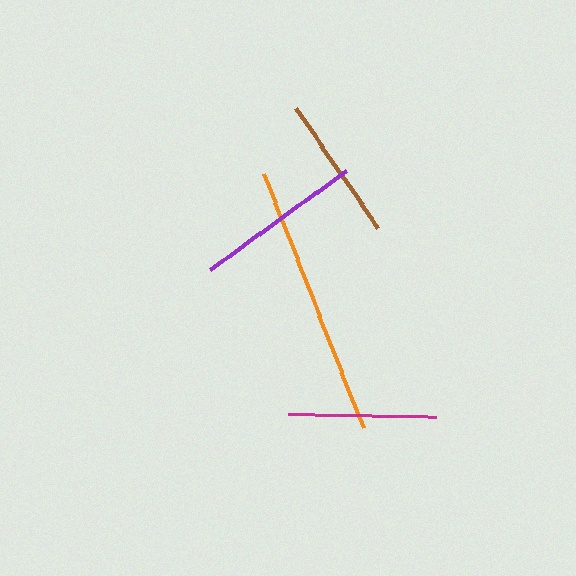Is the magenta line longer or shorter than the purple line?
The purple line is longer than the magenta line.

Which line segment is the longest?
The orange line is the longest at approximately 273 pixels.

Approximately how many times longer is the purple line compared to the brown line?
The purple line is approximately 1.2 times the length of the brown line.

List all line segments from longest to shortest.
From longest to shortest: orange, purple, magenta, brown.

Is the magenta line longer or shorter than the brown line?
The magenta line is longer than the brown line.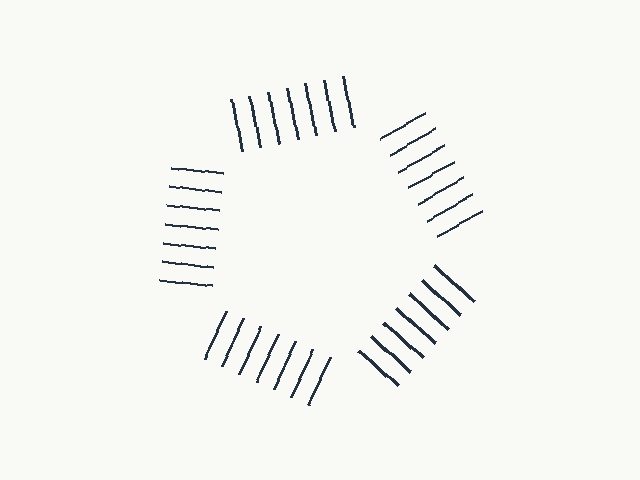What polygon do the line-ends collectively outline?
An illusory pentagon — the line segments terminate on its edges but no continuous stroke is drawn.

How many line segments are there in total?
35 — 7 along each of the 5 edges.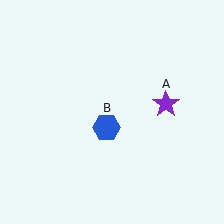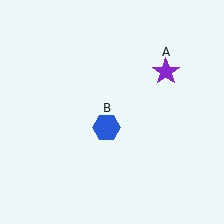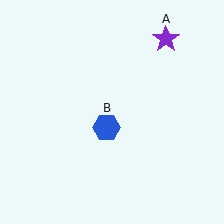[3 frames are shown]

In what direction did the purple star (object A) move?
The purple star (object A) moved up.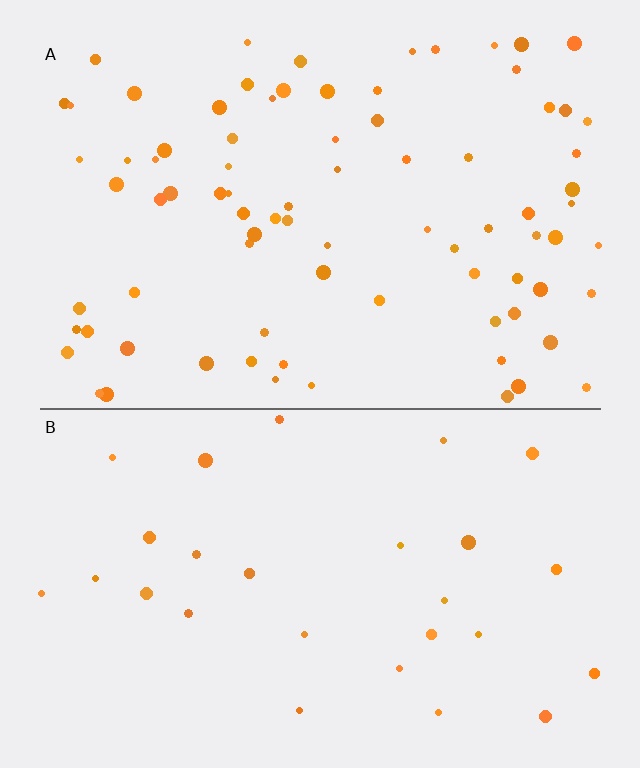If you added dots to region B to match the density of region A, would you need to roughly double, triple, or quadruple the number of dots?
Approximately triple.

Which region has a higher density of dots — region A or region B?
A (the top).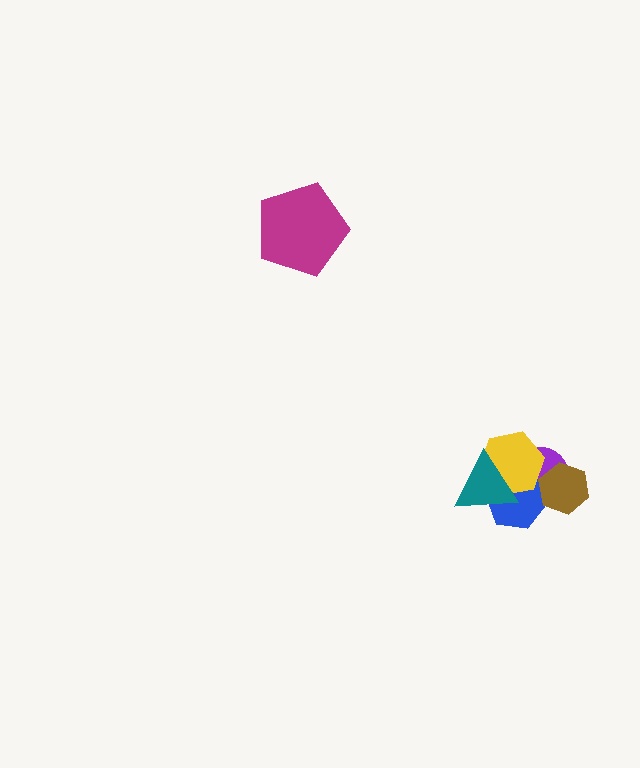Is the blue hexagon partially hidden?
Yes, it is partially covered by another shape.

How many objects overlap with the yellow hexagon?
3 objects overlap with the yellow hexagon.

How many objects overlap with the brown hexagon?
2 objects overlap with the brown hexagon.